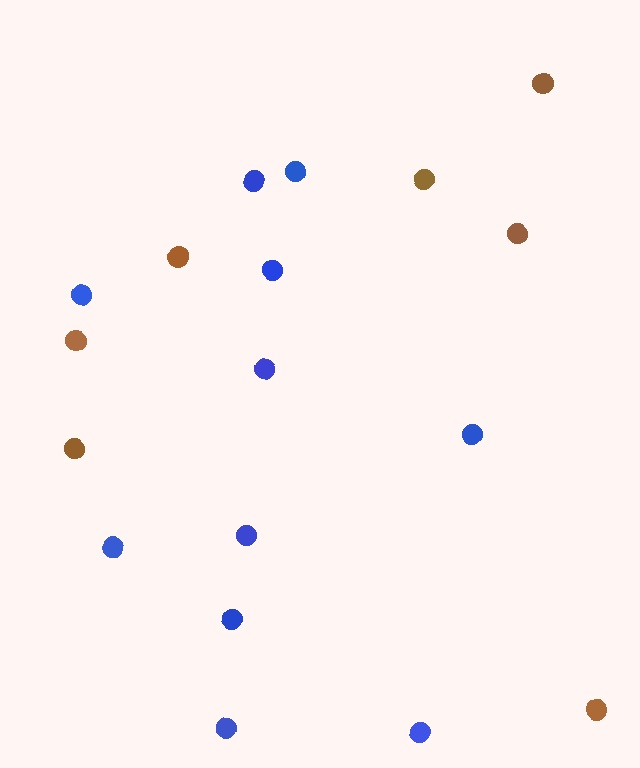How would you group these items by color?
There are 2 groups: one group of blue circles (11) and one group of brown circles (7).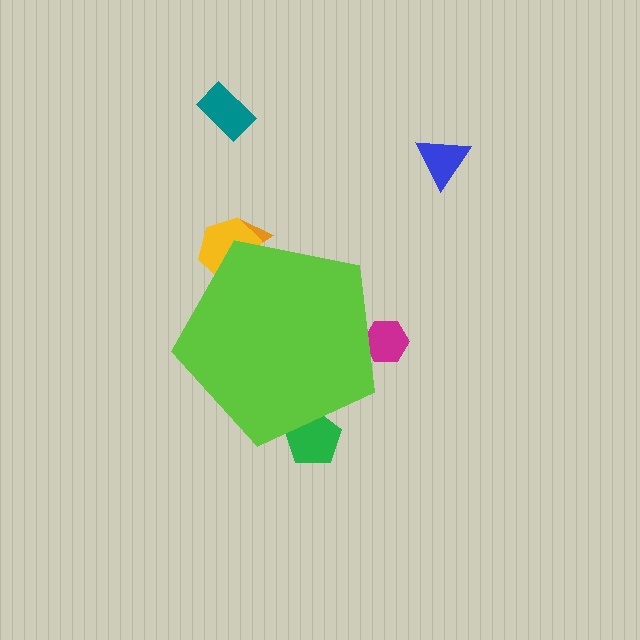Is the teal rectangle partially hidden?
No, the teal rectangle is fully visible.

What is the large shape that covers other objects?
A lime pentagon.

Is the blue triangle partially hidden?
No, the blue triangle is fully visible.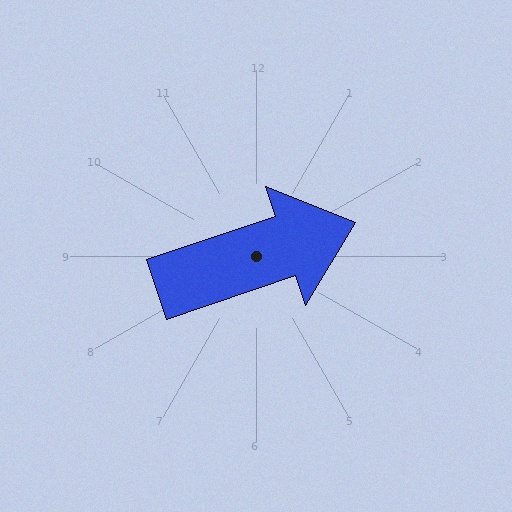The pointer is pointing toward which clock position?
Roughly 2 o'clock.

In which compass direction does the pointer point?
East.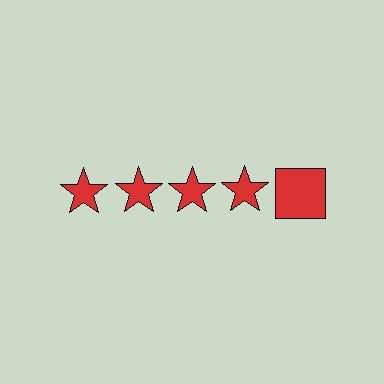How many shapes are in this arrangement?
There are 5 shapes arranged in a grid pattern.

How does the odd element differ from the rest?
It has a different shape: square instead of star.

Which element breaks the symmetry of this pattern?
The red square in the top row, rightmost column breaks the symmetry. All other shapes are red stars.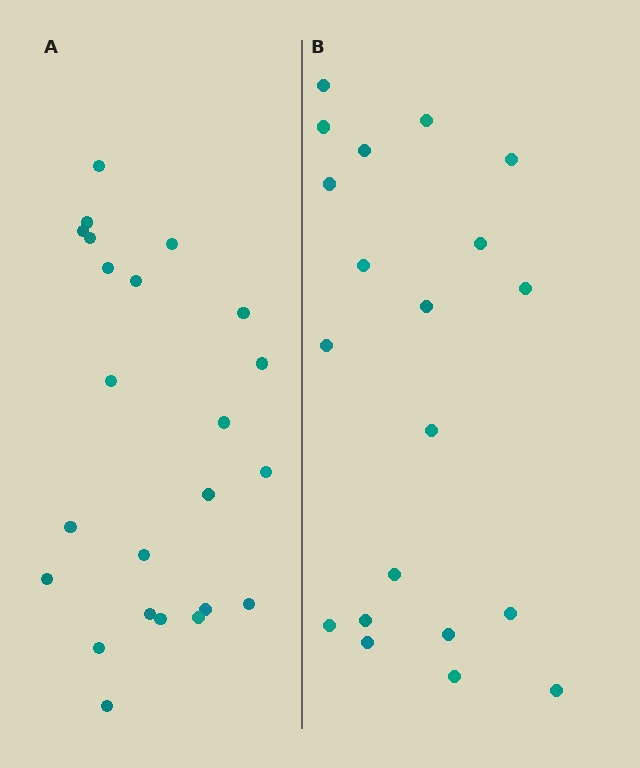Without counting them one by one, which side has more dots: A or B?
Region A (the left region) has more dots.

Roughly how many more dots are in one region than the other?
Region A has just a few more — roughly 2 or 3 more dots than region B.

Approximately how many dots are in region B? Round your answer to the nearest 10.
About 20 dots.